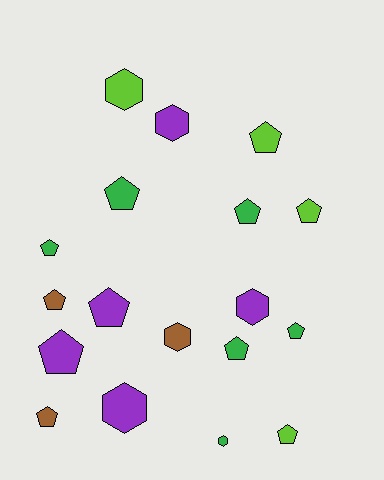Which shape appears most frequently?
Pentagon, with 12 objects.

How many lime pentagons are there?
There are 3 lime pentagons.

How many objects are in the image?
There are 18 objects.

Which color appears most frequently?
Green, with 6 objects.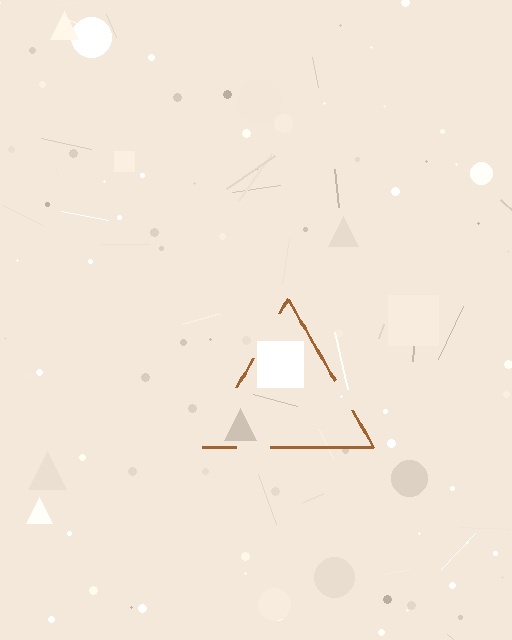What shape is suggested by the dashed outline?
The dashed outline suggests a triangle.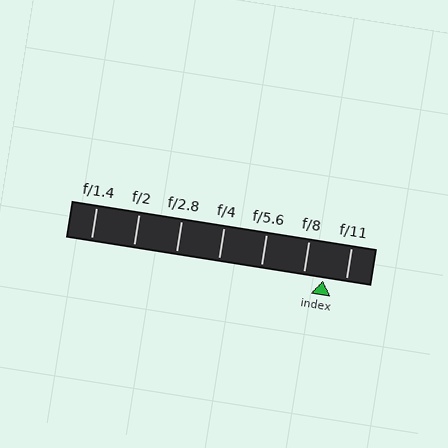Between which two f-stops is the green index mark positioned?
The index mark is between f/8 and f/11.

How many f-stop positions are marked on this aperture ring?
There are 7 f-stop positions marked.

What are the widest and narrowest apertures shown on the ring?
The widest aperture shown is f/1.4 and the narrowest is f/11.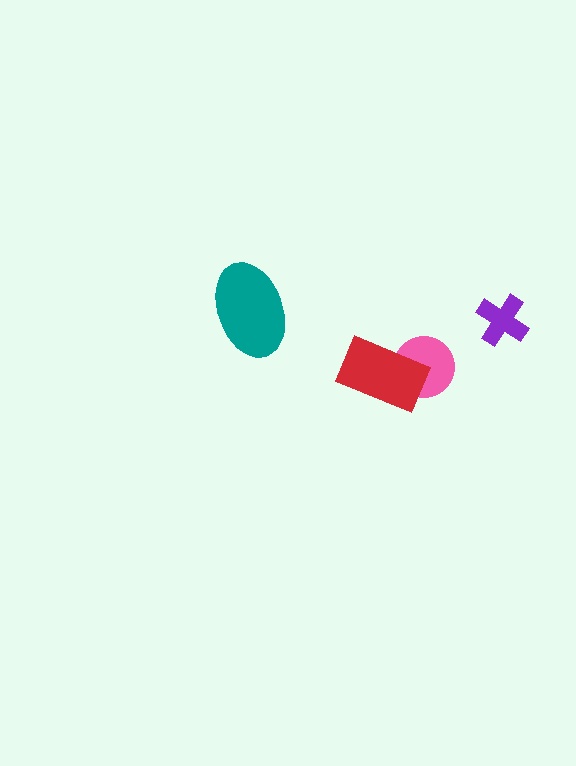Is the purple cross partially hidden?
No, no other shape covers it.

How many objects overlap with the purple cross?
0 objects overlap with the purple cross.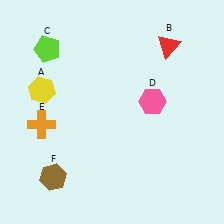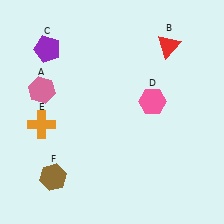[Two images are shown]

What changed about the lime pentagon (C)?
In Image 1, C is lime. In Image 2, it changed to purple.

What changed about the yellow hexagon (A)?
In Image 1, A is yellow. In Image 2, it changed to pink.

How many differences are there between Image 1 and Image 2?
There are 2 differences between the two images.